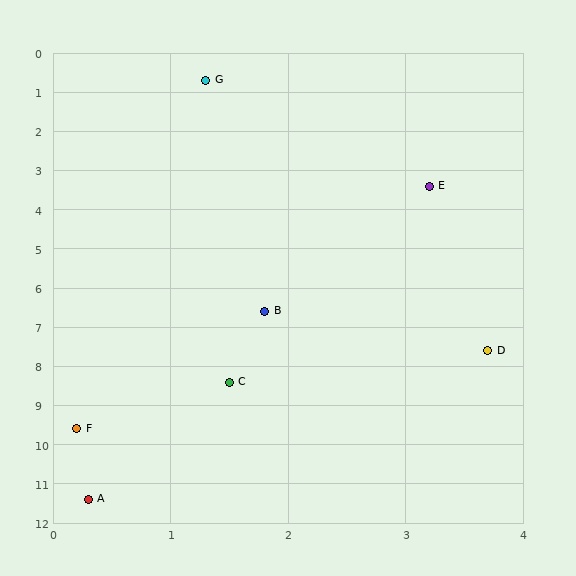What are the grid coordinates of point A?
Point A is at approximately (0.3, 11.4).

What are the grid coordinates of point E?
Point E is at approximately (3.2, 3.4).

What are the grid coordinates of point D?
Point D is at approximately (3.7, 7.6).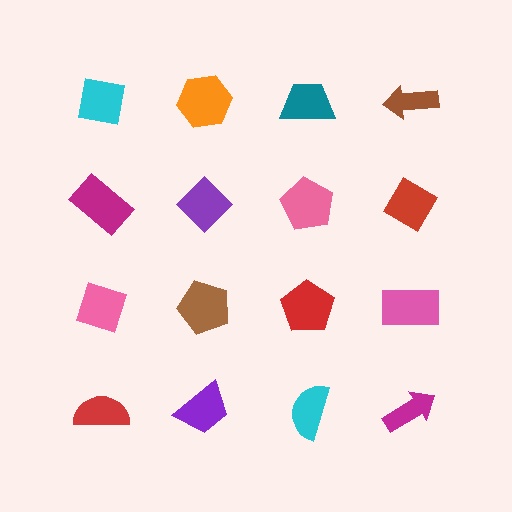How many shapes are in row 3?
4 shapes.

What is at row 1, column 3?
A teal trapezoid.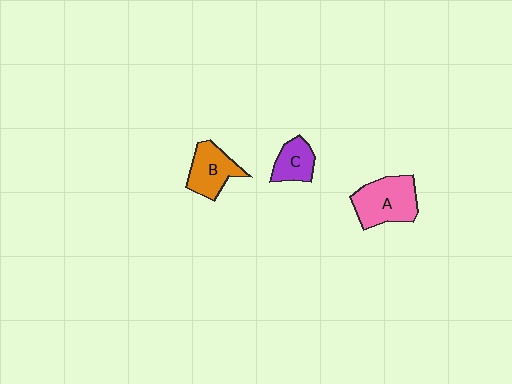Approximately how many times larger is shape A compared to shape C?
Approximately 1.8 times.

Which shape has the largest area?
Shape A (pink).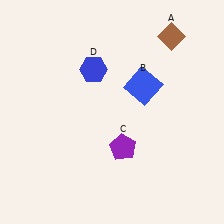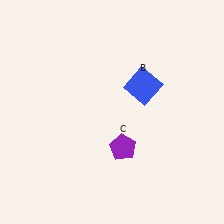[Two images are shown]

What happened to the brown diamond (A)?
The brown diamond (A) was removed in Image 2. It was in the top-right area of Image 1.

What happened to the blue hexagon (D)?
The blue hexagon (D) was removed in Image 2. It was in the top-left area of Image 1.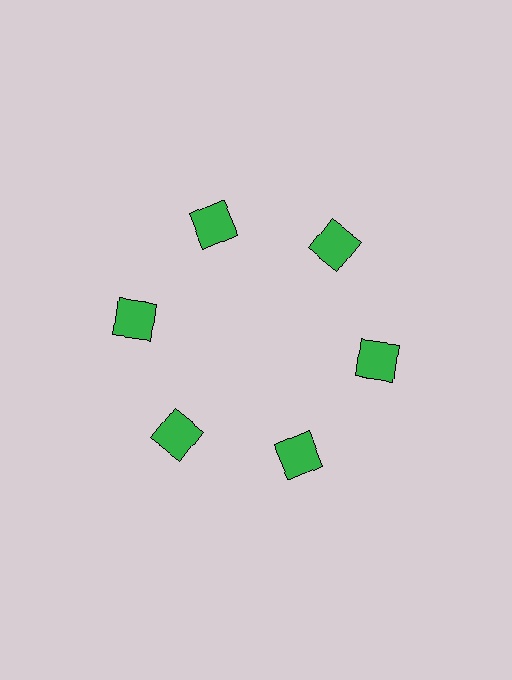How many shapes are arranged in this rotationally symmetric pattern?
There are 6 shapes, arranged in 6 groups of 1.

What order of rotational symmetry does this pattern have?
This pattern has 6-fold rotational symmetry.